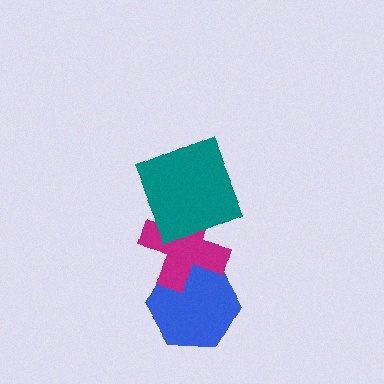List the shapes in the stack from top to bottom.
From top to bottom: the teal square, the magenta cross, the blue hexagon.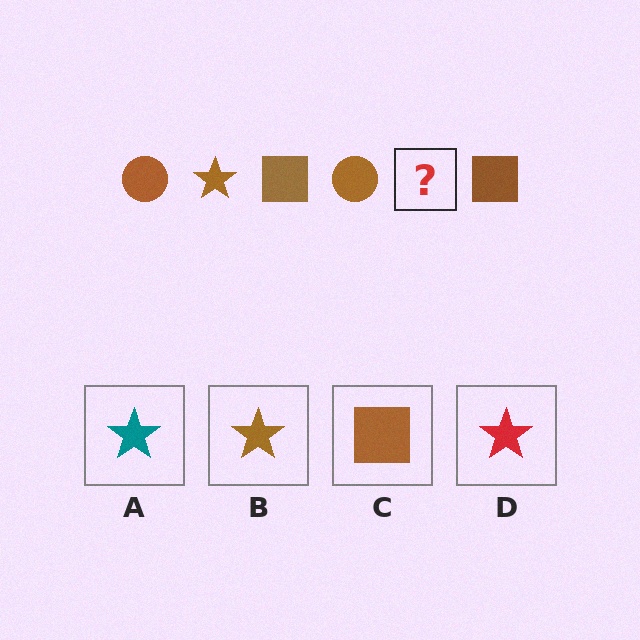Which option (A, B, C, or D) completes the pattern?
B.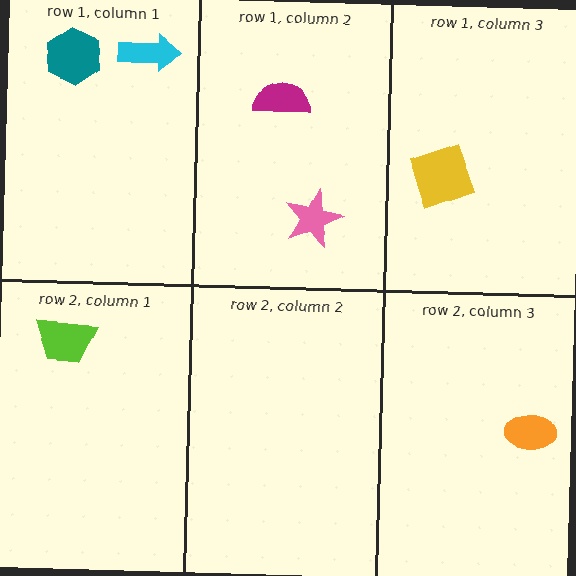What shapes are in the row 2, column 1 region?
The lime trapezoid.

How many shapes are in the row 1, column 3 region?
1.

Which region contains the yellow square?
The row 1, column 3 region.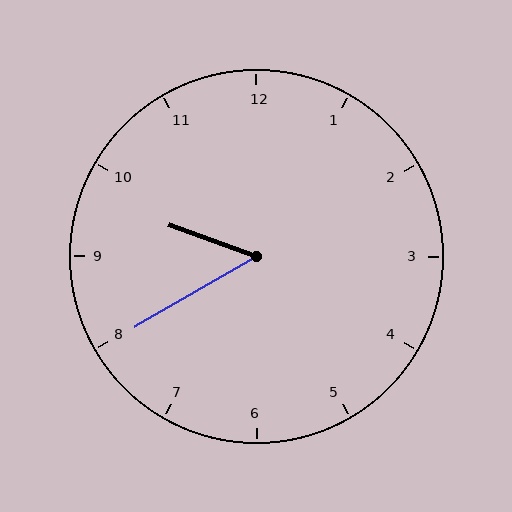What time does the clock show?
9:40.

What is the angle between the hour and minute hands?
Approximately 50 degrees.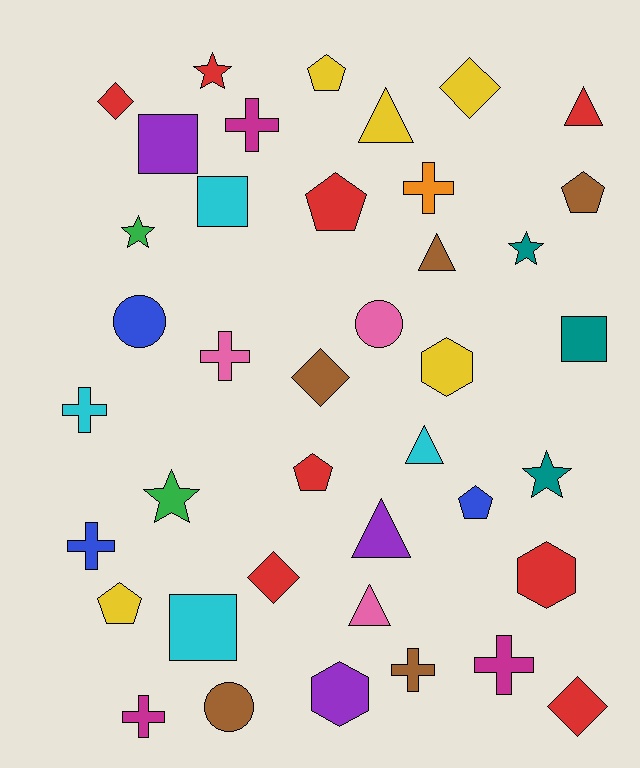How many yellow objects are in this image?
There are 5 yellow objects.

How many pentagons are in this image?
There are 6 pentagons.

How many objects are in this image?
There are 40 objects.